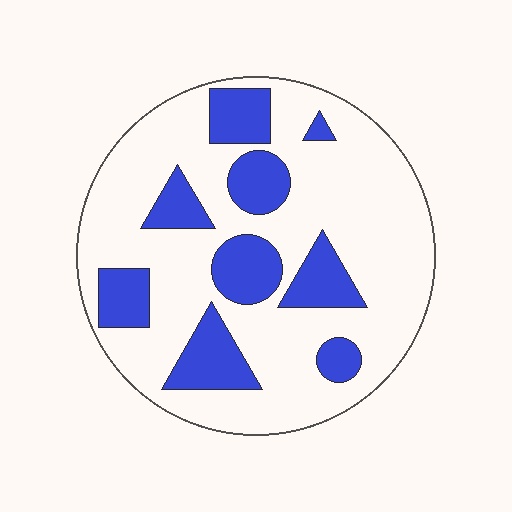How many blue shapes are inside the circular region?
9.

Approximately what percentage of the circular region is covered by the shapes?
Approximately 25%.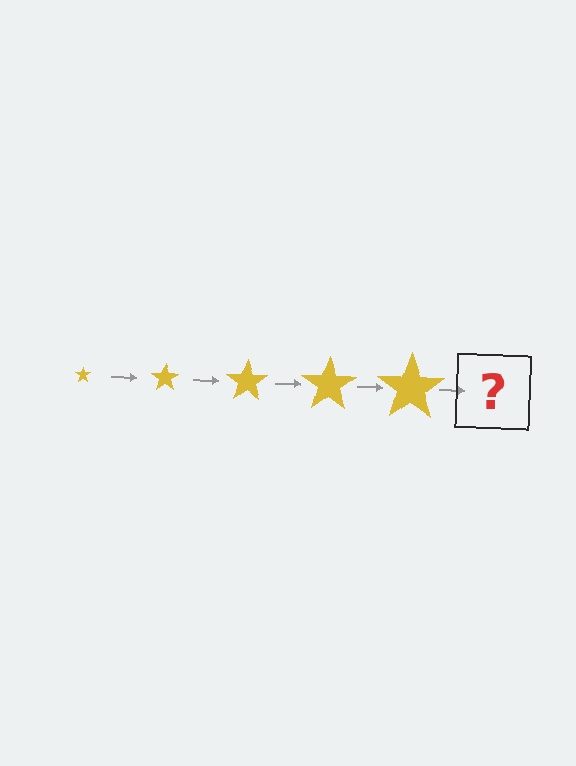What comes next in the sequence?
The next element should be a yellow star, larger than the previous one.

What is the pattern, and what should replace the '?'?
The pattern is that the star gets progressively larger each step. The '?' should be a yellow star, larger than the previous one.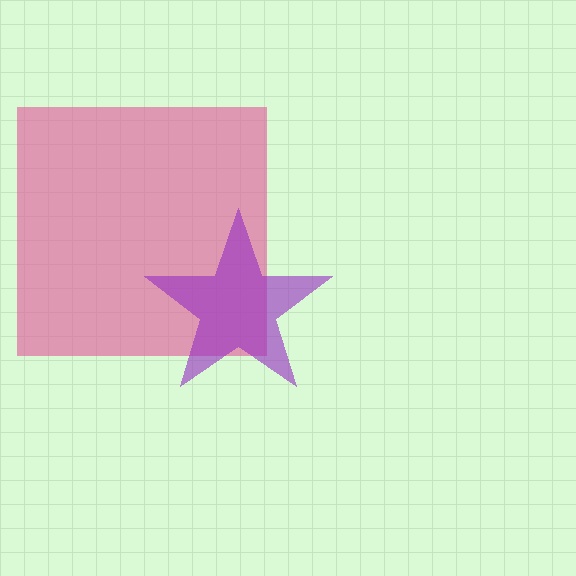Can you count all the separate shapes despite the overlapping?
Yes, there are 2 separate shapes.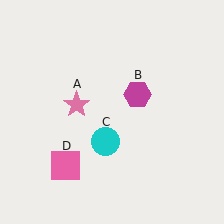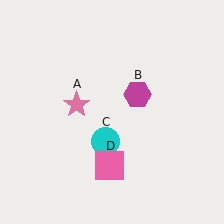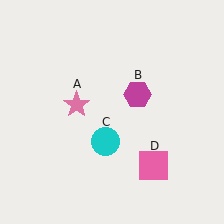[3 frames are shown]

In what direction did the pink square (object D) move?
The pink square (object D) moved right.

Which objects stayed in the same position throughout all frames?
Pink star (object A) and magenta hexagon (object B) and cyan circle (object C) remained stationary.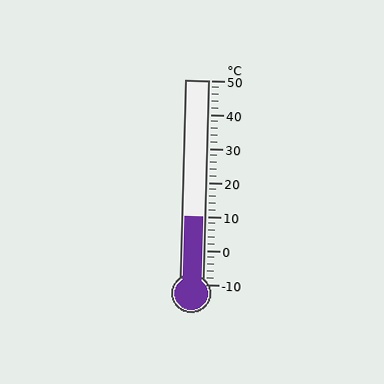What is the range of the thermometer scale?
The thermometer scale ranges from -10°C to 50°C.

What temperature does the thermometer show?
The thermometer shows approximately 10°C.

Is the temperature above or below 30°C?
The temperature is below 30°C.